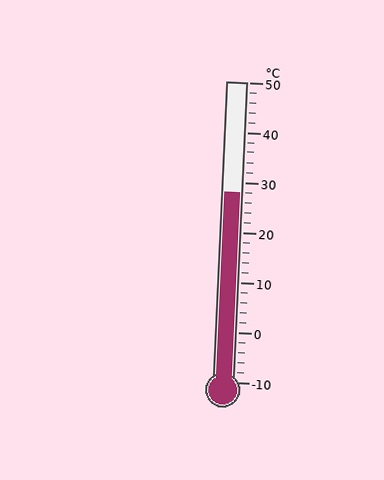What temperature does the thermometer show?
The thermometer shows approximately 28°C.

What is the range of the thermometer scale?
The thermometer scale ranges from -10°C to 50°C.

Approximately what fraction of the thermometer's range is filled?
The thermometer is filled to approximately 65% of its range.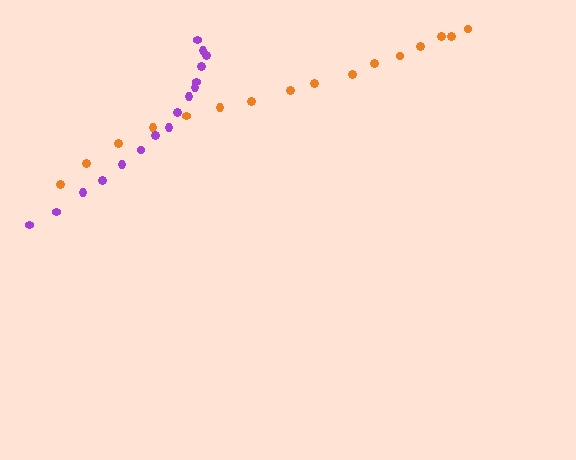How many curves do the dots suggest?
There are 2 distinct paths.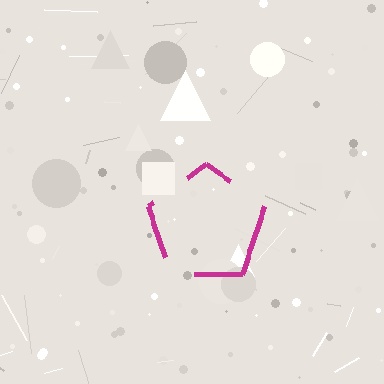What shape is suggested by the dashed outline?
The dashed outline suggests a pentagon.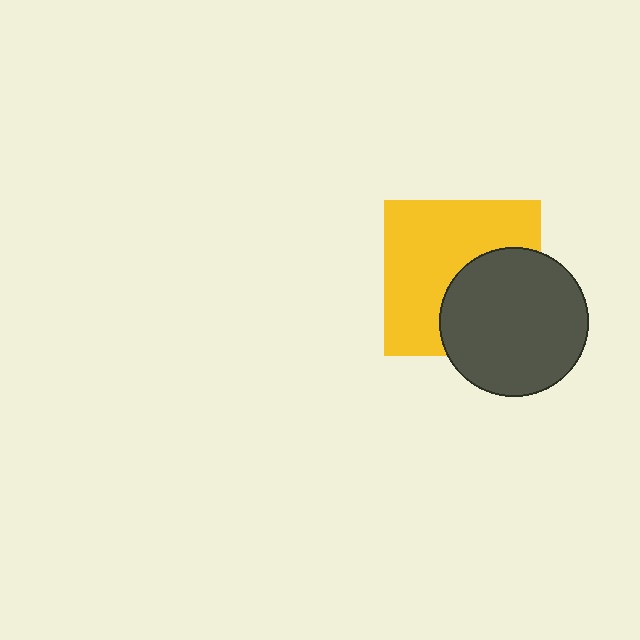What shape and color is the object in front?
The object in front is a dark gray circle.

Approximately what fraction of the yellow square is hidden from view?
Roughly 40% of the yellow square is hidden behind the dark gray circle.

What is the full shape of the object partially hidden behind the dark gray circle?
The partially hidden object is a yellow square.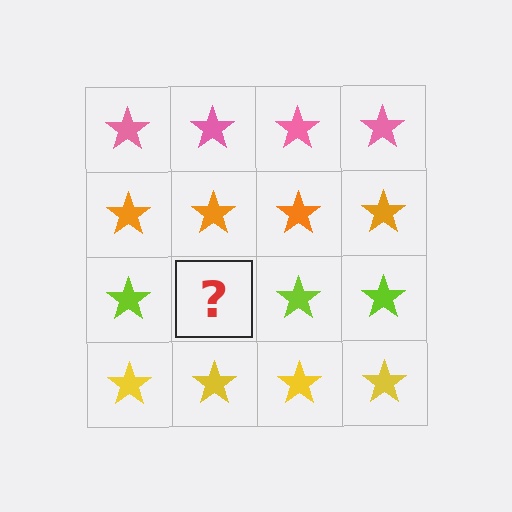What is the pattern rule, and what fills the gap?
The rule is that each row has a consistent color. The gap should be filled with a lime star.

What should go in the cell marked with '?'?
The missing cell should contain a lime star.